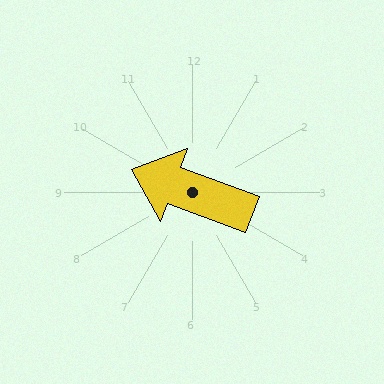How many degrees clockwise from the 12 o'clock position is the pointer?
Approximately 291 degrees.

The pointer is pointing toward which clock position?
Roughly 10 o'clock.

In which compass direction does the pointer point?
West.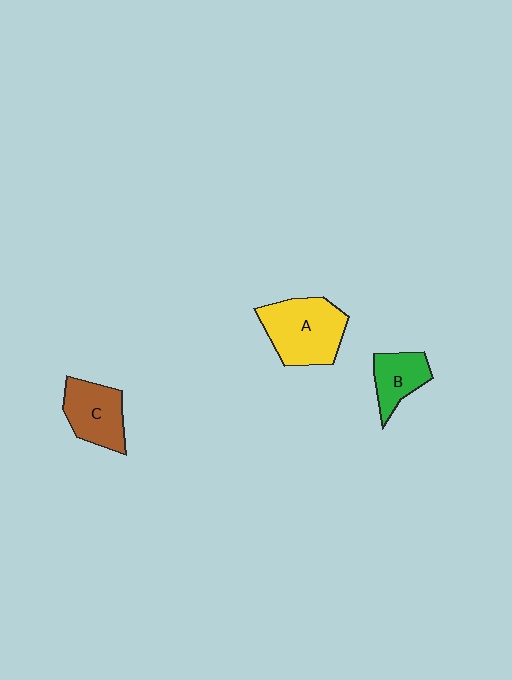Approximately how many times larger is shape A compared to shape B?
Approximately 1.8 times.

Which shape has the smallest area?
Shape B (green).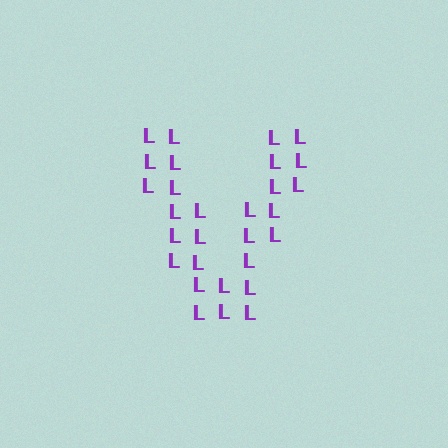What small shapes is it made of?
It is made of small letter L's.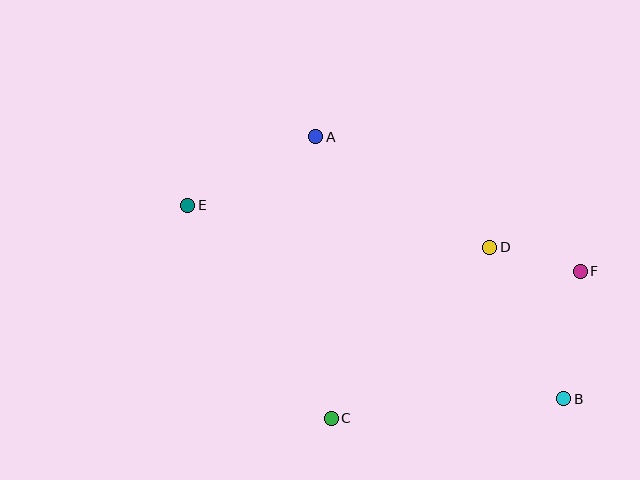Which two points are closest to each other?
Points D and F are closest to each other.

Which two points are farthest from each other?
Points B and E are farthest from each other.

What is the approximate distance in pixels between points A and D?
The distance between A and D is approximately 206 pixels.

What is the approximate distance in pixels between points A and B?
The distance between A and B is approximately 361 pixels.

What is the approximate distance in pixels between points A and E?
The distance between A and E is approximately 145 pixels.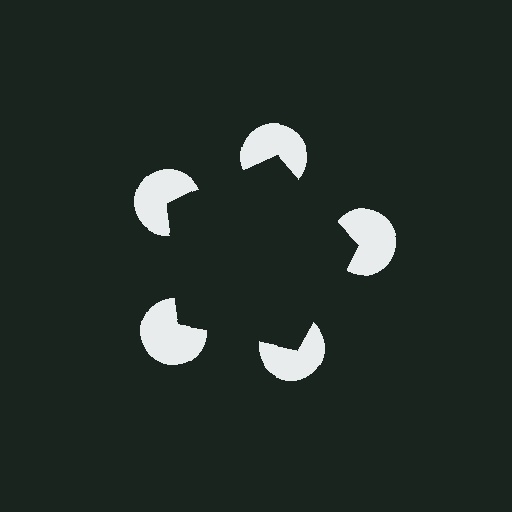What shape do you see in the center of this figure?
An illusory pentagon — its edges are inferred from the aligned wedge cuts in the pac-man discs, not physically drawn.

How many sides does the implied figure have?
5 sides.